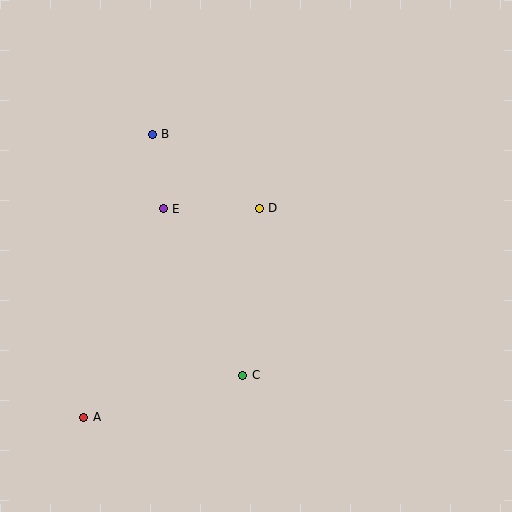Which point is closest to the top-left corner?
Point B is closest to the top-left corner.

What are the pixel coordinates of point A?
Point A is at (84, 417).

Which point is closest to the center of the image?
Point D at (259, 208) is closest to the center.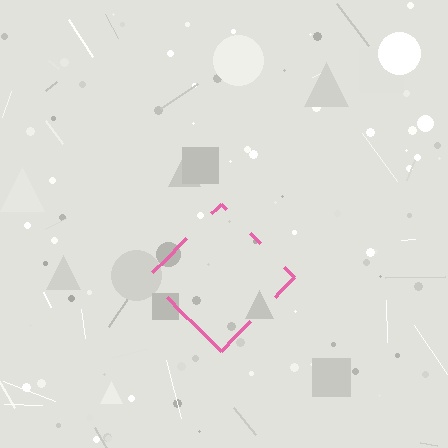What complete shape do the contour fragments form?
The contour fragments form a diamond.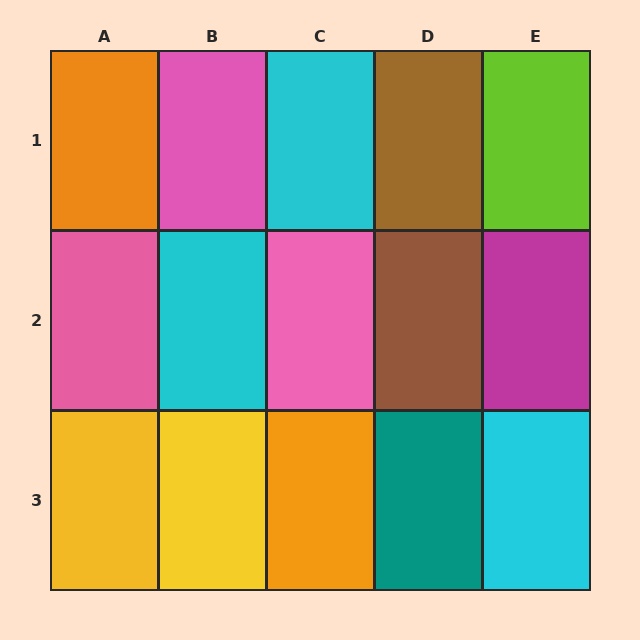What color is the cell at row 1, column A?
Orange.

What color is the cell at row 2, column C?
Pink.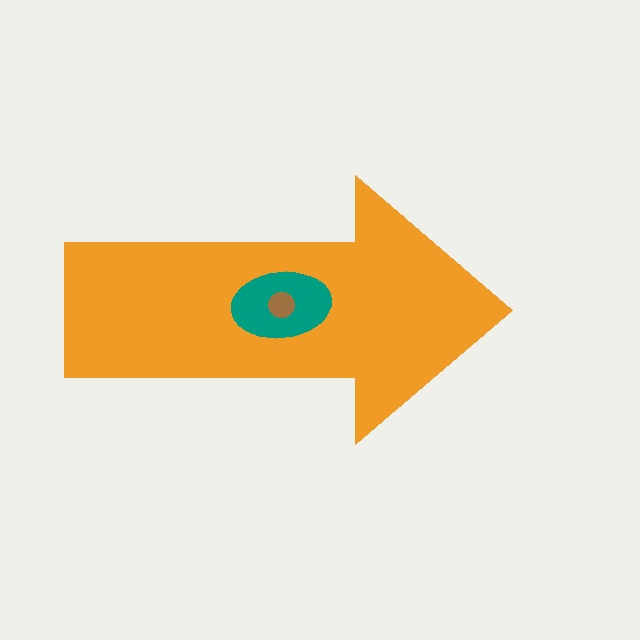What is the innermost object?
The brown circle.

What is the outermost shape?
The orange arrow.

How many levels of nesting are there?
3.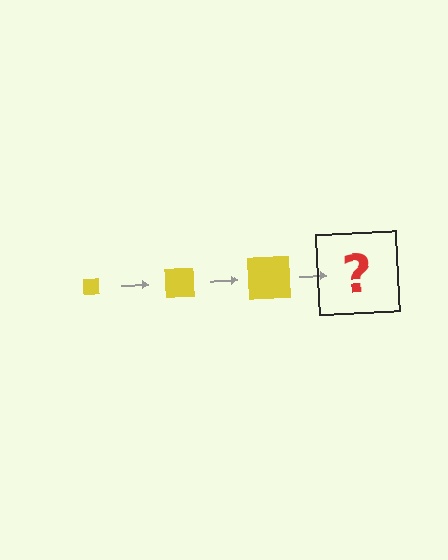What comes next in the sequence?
The next element should be a yellow square, larger than the previous one.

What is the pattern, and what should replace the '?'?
The pattern is that the square gets progressively larger each step. The '?' should be a yellow square, larger than the previous one.